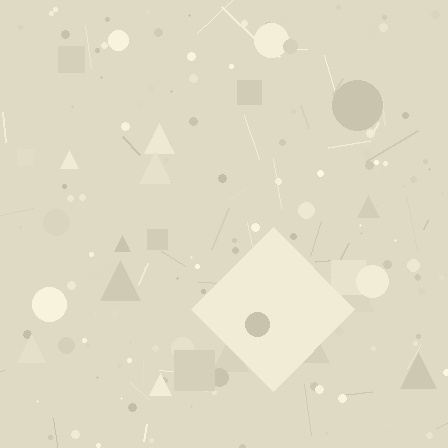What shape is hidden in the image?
A diamond is hidden in the image.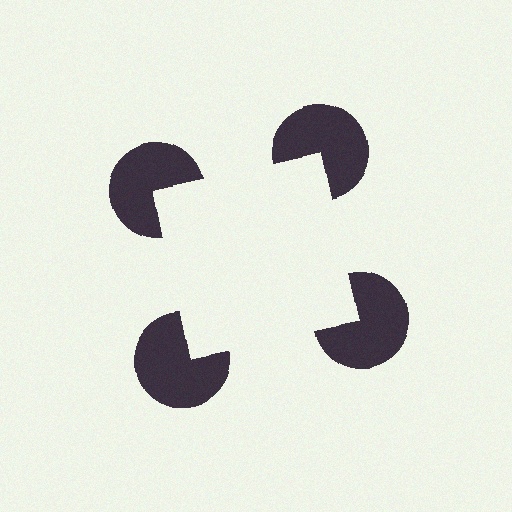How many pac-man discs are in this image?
There are 4 — one at each vertex of the illusory square.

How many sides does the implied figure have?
4 sides.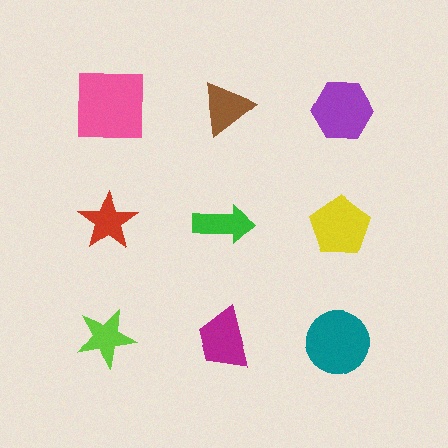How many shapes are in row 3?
3 shapes.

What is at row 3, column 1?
A lime star.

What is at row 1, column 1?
A pink square.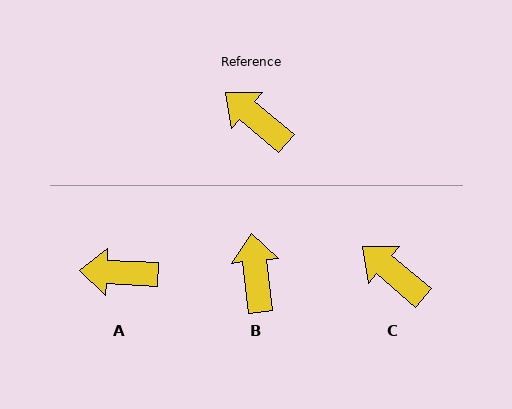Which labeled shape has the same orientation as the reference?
C.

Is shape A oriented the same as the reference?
No, it is off by about 38 degrees.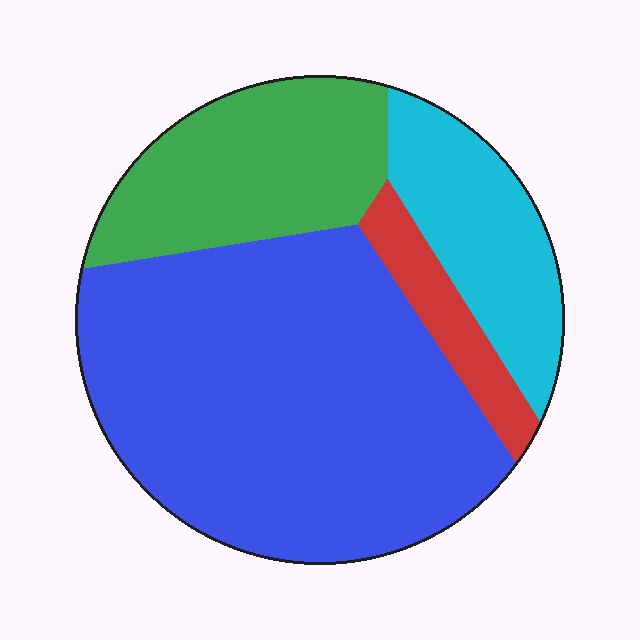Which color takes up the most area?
Blue, at roughly 55%.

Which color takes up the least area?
Red, at roughly 5%.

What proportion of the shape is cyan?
Cyan takes up about one sixth (1/6) of the shape.